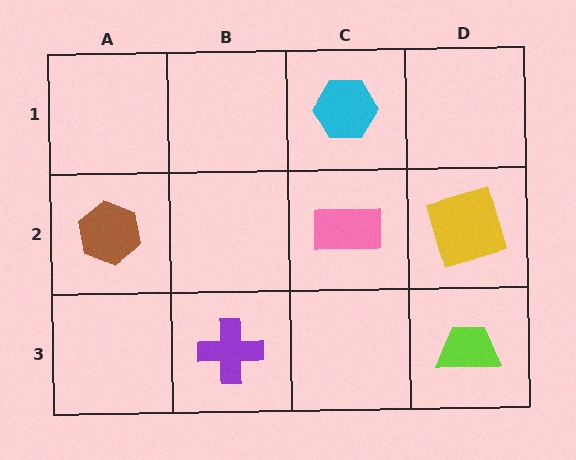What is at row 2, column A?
A brown hexagon.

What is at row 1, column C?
A cyan hexagon.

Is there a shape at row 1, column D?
No, that cell is empty.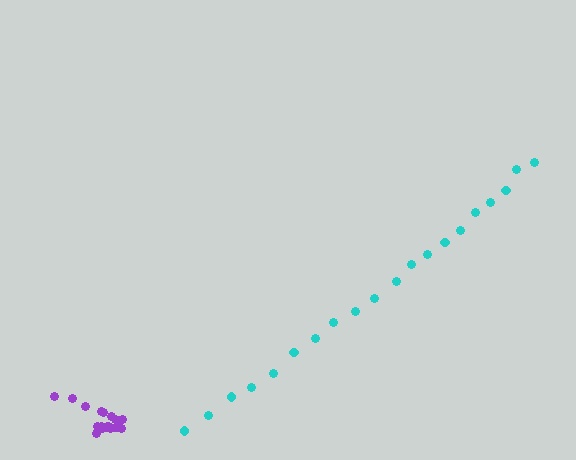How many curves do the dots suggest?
There are 2 distinct paths.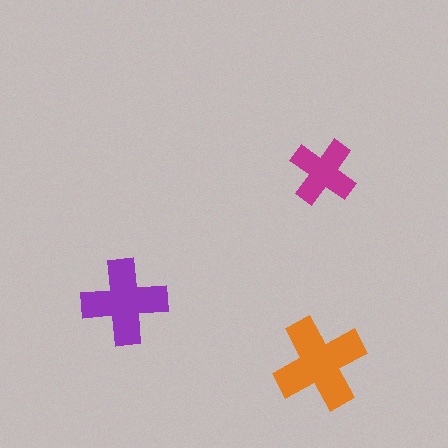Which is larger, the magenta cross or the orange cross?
The orange one.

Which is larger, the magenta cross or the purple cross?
The purple one.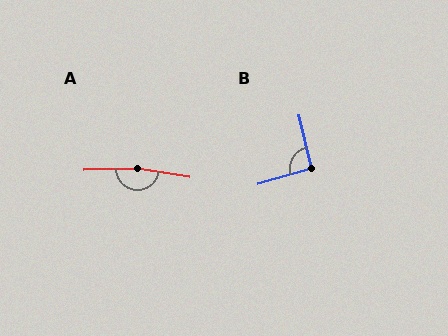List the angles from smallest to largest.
B (93°), A (169°).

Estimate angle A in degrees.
Approximately 169 degrees.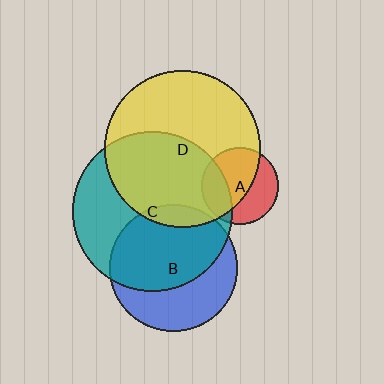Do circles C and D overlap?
Yes.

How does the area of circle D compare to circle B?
Approximately 1.5 times.